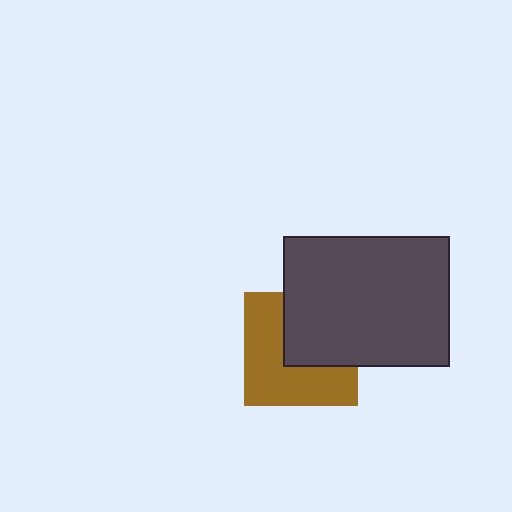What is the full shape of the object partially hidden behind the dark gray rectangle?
The partially hidden object is a brown square.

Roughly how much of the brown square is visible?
About half of it is visible (roughly 57%).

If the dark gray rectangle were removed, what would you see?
You would see the complete brown square.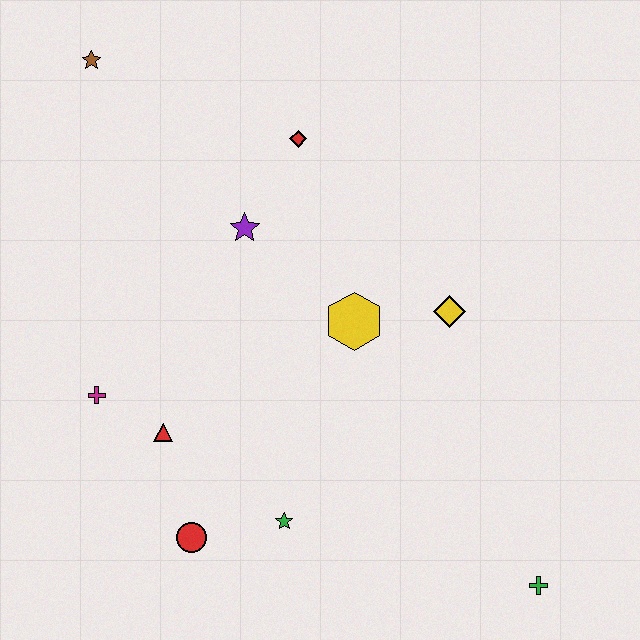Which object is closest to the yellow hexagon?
The yellow diamond is closest to the yellow hexagon.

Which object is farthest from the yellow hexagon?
The brown star is farthest from the yellow hexagon.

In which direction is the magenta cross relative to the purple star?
The magenta cross is below the purple star.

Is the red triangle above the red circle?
Yes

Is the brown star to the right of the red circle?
No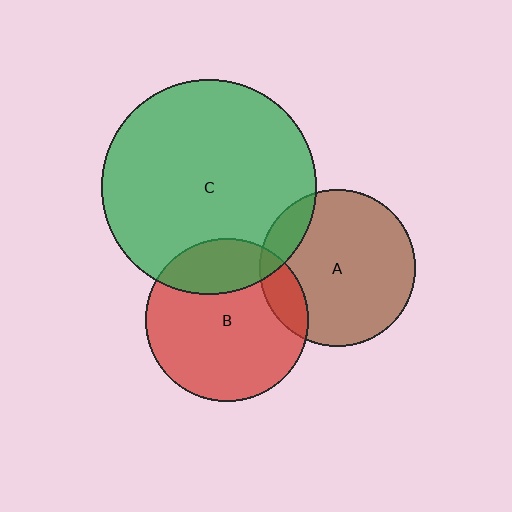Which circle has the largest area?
Circle C (green).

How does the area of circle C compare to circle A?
Approximately 1.9 times.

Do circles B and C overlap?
Yes.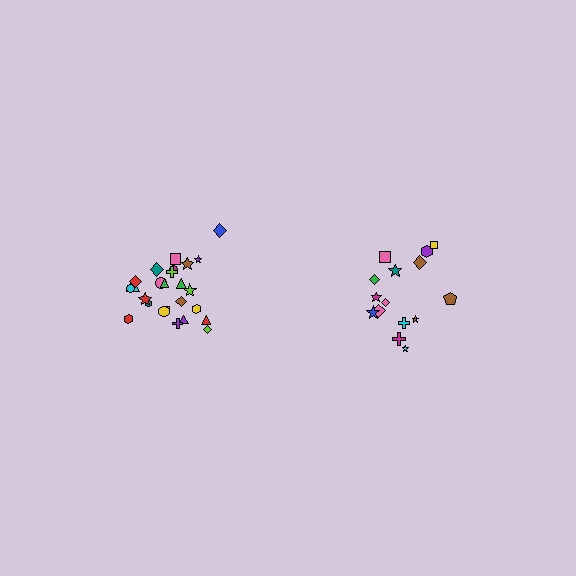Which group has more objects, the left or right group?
The left group.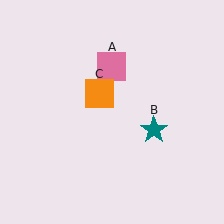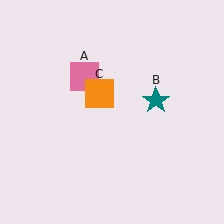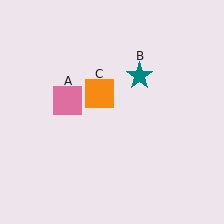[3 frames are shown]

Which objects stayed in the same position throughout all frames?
Orange square (object C) remained stationary.